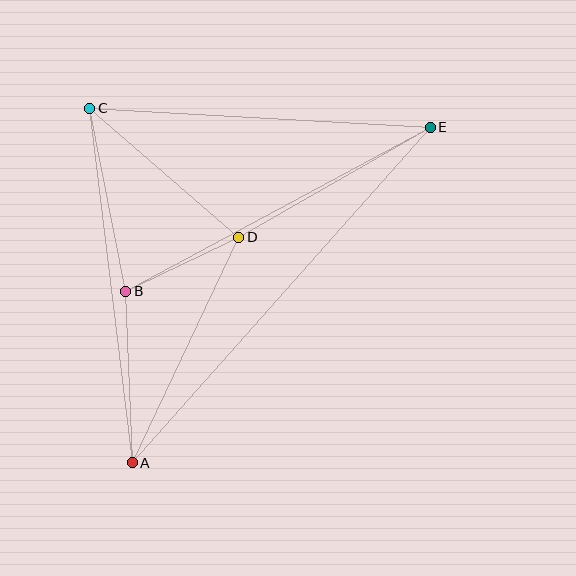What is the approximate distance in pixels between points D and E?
The distance between D and E is approximately 221 pixels.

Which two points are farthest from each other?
Points A and E are farthest from each other.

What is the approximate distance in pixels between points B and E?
The distance between B and E is approximately 346 pixels.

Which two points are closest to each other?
Points B and D are closest to each other.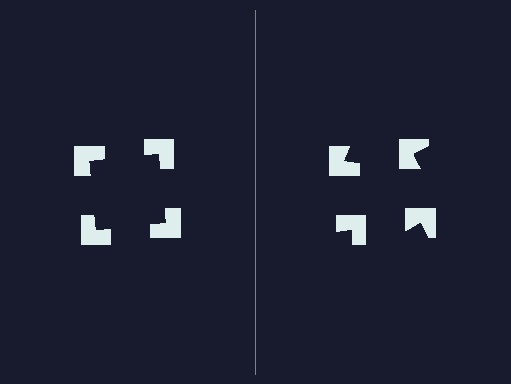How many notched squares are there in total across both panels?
8 — 4 on each side.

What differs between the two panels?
The notched squares are positioned identically on both sides; only the wedge orientations differ. On the left they align to a square; on the right they are misaligned.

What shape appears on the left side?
An illusory square.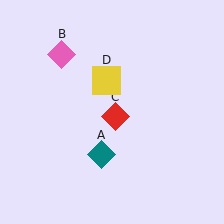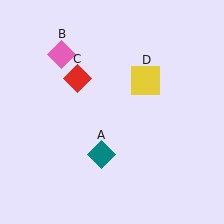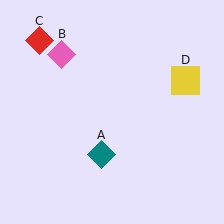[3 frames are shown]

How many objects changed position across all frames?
2 objects changed position: red diamond (object C), yellow square (object D).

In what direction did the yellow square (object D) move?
The yellow square (object D) moved right.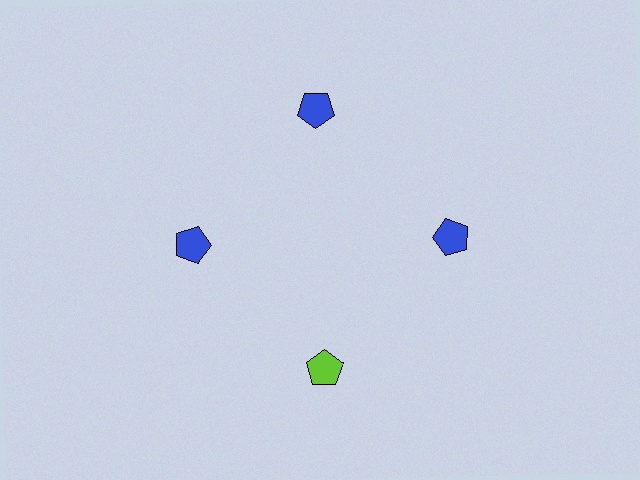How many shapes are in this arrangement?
There are 4 shapes arranged in a ring pattern.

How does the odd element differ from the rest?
It has a different color: lime instead of blue.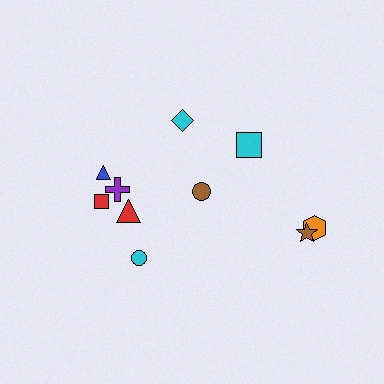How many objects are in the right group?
There are 4 objects.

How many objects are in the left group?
There are 6 objects.